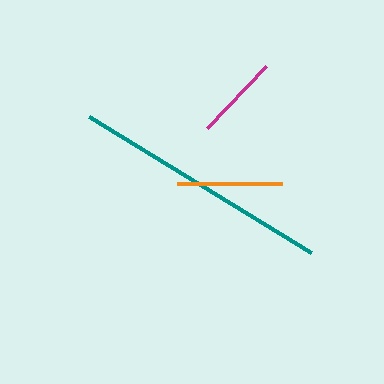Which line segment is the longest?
The teal line is the longest at approximately 260 pixels.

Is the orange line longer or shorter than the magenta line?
The orange line is longer than the magenta line.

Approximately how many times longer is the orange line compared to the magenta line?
The orange line is approximately 1.2 times the length of the magenta line.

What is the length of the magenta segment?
The magenta segment is approximately 87 pixels long.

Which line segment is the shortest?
The magenta line is the shortest at approximately 87 pixels.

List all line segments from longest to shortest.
From longest to shortest: teal, orange, magenta.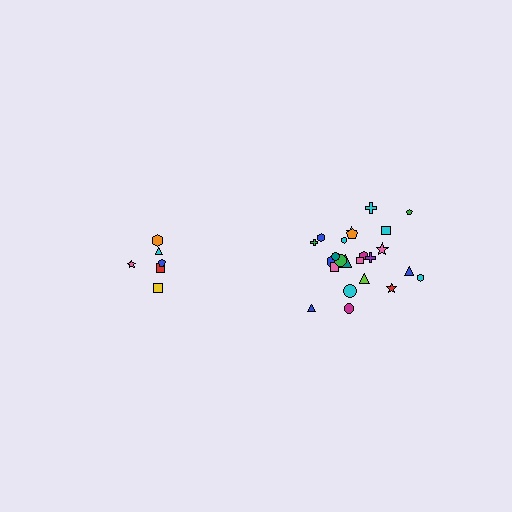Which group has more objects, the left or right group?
The right group.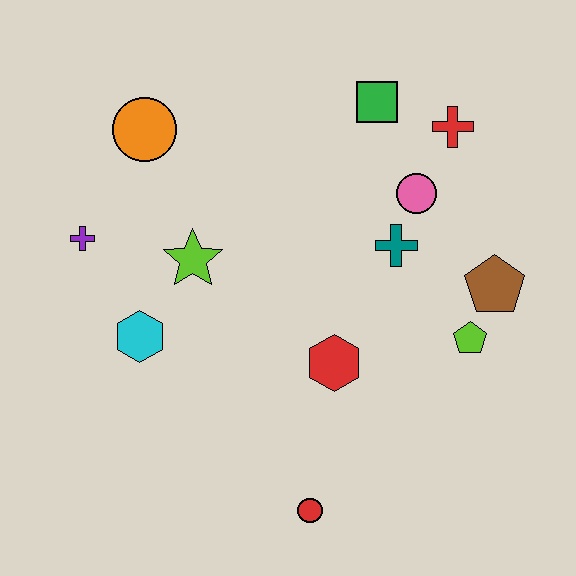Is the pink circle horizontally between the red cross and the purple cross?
Yes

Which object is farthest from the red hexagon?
The orange circle is farthest from the red hexagon.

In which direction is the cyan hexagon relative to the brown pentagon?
The cyan hexagon is to the left of the brown pentagon.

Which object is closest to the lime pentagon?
The brown pentagon is closest to the lime pentagon.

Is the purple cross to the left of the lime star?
Yes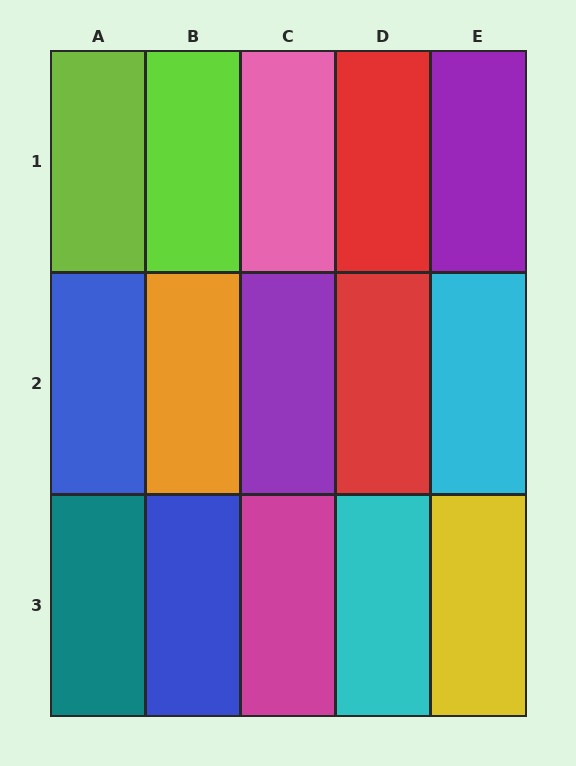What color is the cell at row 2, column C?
Purple.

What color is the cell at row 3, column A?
Teal.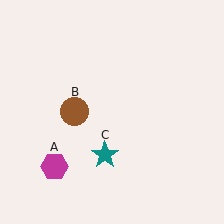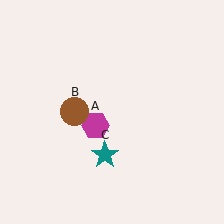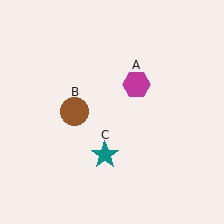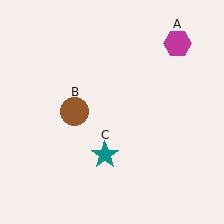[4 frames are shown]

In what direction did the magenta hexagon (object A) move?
The magenta hexagon (object A) moved up and to the right.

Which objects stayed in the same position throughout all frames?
Brown circle (object B) and teal star (object C) remained stationary.